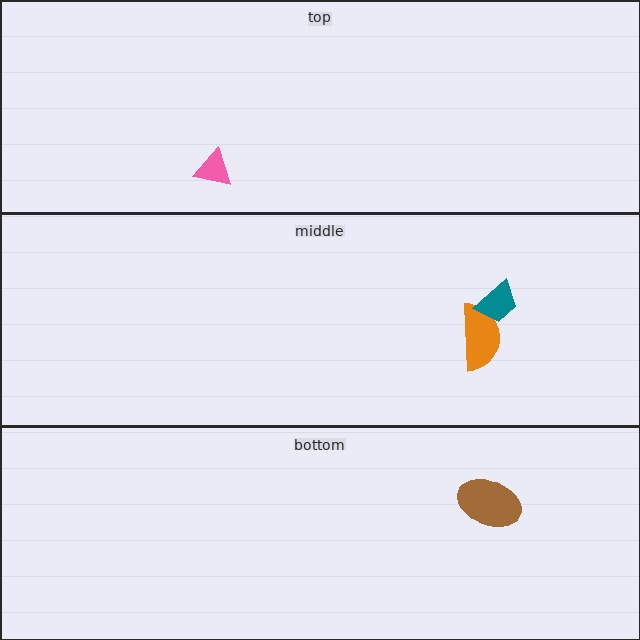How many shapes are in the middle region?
2.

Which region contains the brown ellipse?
The bottom region.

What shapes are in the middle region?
The orange semicircle, the teal trapezoid.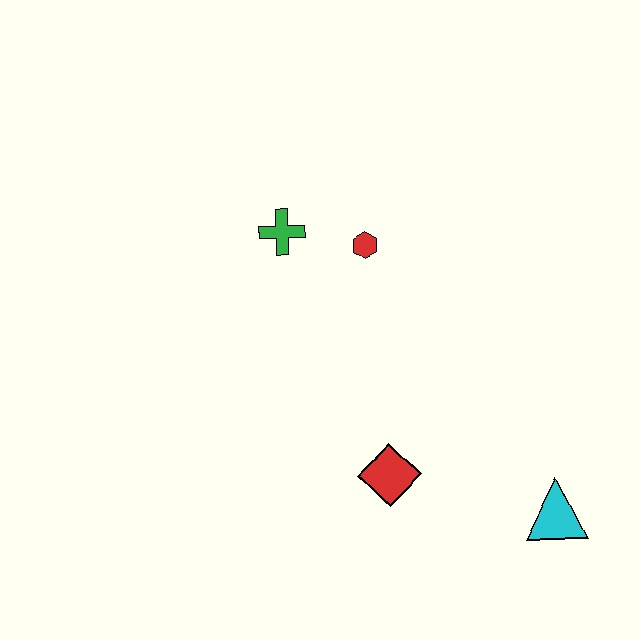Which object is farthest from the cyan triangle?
The green cross is farthest from the cyan triangle.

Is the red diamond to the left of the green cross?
No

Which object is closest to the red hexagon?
The green cross is closest to the red hexagon.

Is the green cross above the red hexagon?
Yes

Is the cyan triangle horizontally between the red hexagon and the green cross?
No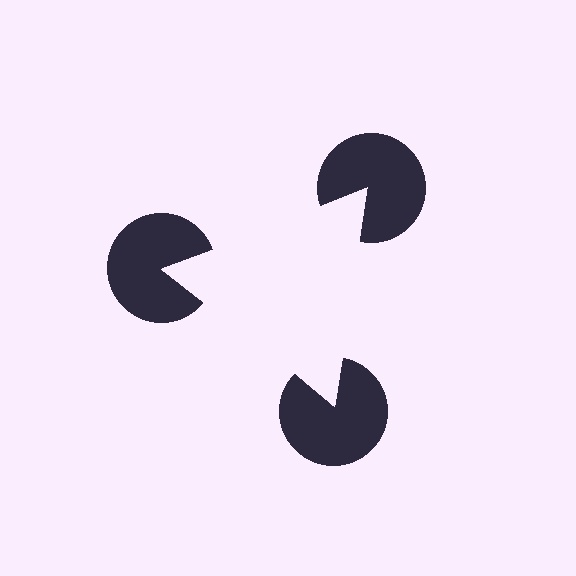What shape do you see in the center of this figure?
An illusory triangle — its edges are inferred from the aligned wedge cuts in the pac-man discs, not physically drawn.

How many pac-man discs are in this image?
There are 3 — one at each vertex of the illusory triangle.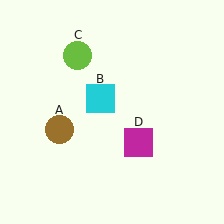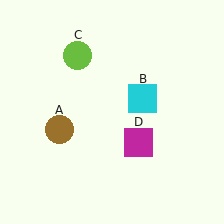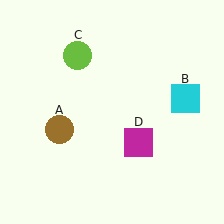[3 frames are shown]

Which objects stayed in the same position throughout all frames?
Brown circle (object A) and lime circle (object C) and magenta square (object D) remained stationary.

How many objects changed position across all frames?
1 object changed position: cyan square (object B).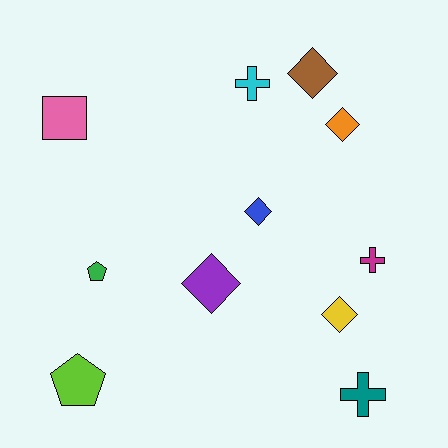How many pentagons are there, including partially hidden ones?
There are 2 pentagons.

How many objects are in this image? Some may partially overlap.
There are 11 objects.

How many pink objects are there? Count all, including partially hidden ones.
There is 1 pink object.